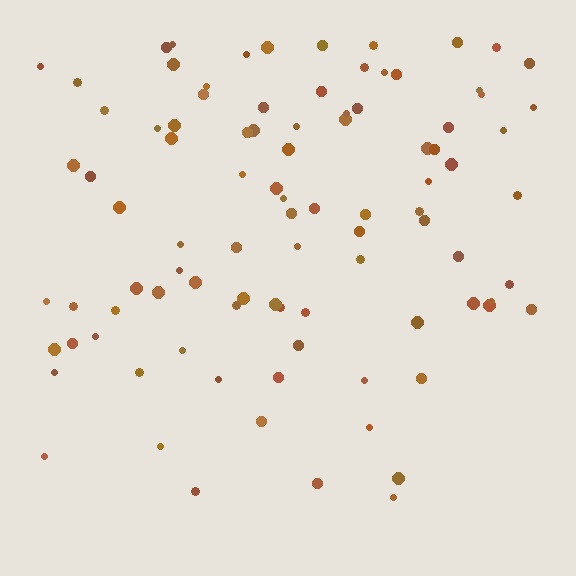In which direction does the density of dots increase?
From bottom to top, with the top side densest.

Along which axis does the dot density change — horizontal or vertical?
Vertical.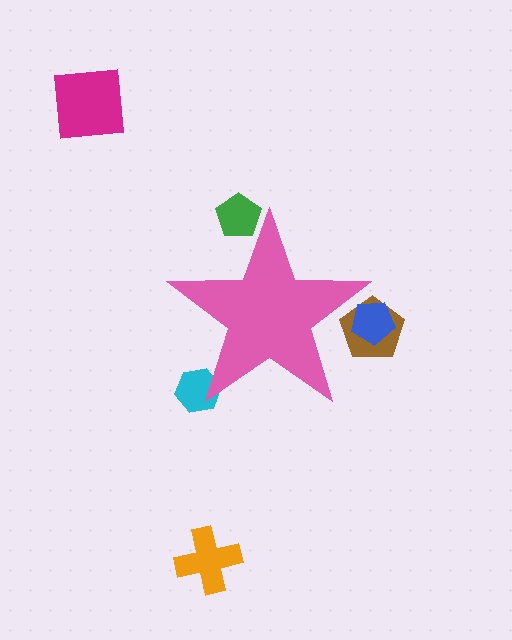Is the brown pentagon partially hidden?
Yes, the brown pentagon is partially hidden behind the pink star.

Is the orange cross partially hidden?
No, the orange cross is fully visible.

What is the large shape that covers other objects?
A pink star.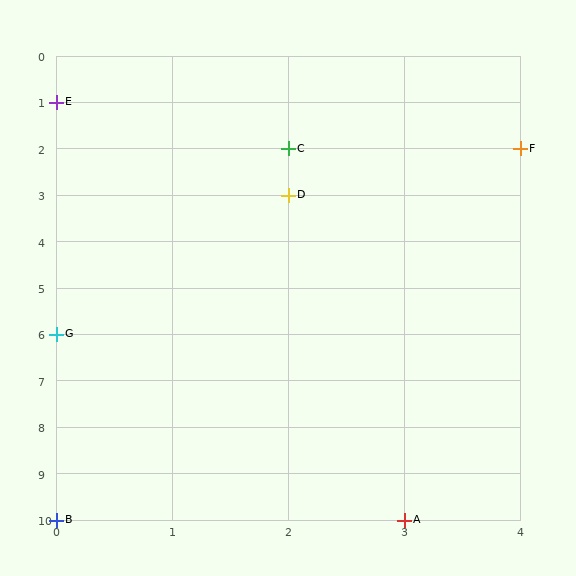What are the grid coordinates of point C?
Point C is at grid coordinates (2, 2).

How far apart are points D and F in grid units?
Points D and F are 2 columns and 1 row apart (about 2.2 grid units diagonally).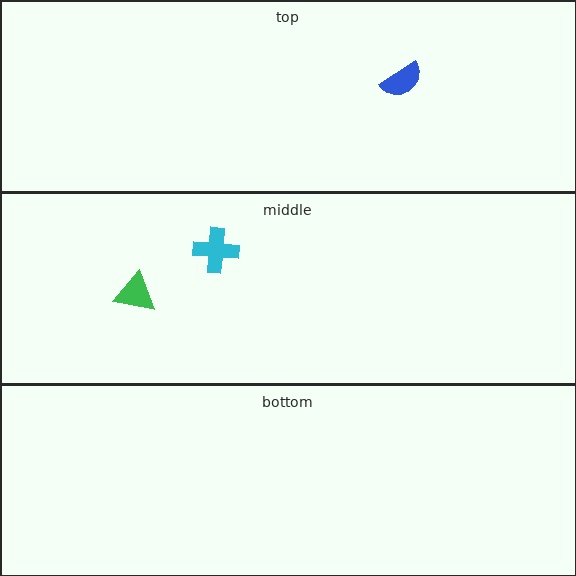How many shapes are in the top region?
1.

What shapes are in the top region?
The blue semicircle.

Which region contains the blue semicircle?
The top region.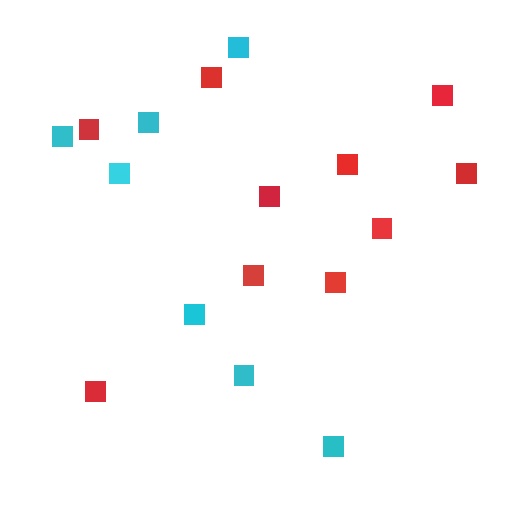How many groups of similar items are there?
There are 2 groups: one group of cyan squares (7) and one group of red squares (10).